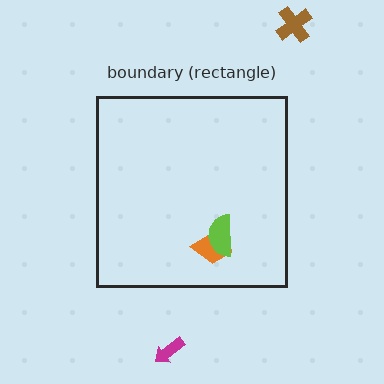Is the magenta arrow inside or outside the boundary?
Outside.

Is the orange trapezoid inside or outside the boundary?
Inside.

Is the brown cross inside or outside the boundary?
Outside.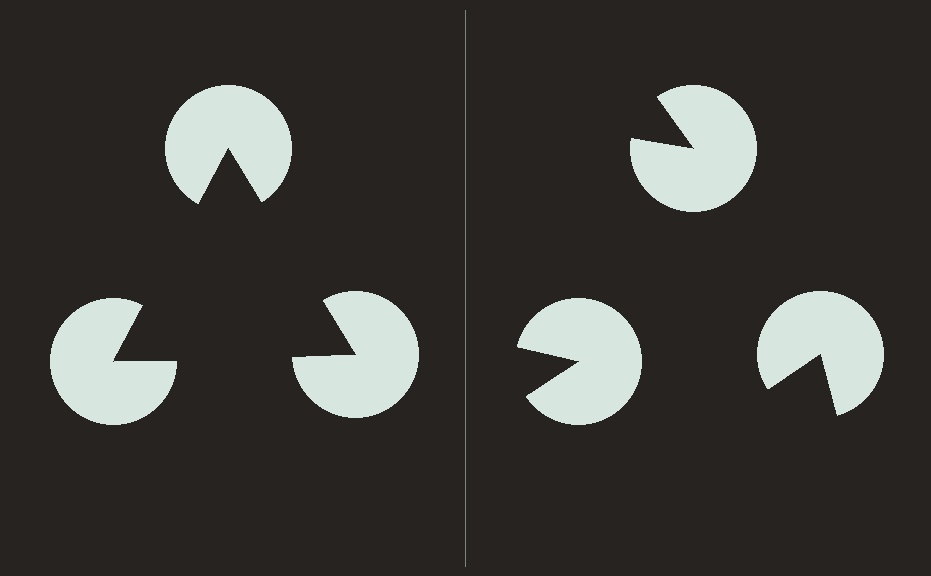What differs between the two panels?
The pac-man discs are positioned identically on both sides; only the wedge orientations differ. On the left they align to a triangle; on the right they are misaligned.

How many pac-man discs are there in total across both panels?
6 — 3 on each side.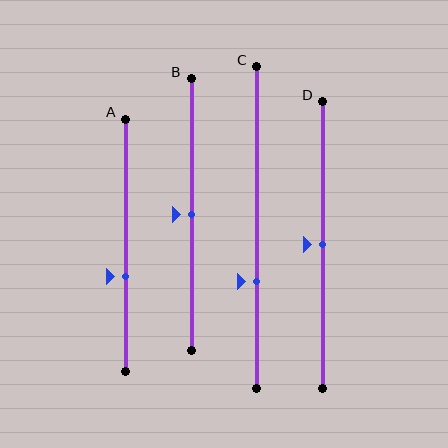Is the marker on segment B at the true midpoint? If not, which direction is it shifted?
Yes, the marker on segment B is at the true midpoint.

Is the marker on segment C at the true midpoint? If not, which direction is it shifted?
No, the marker on segment C is shifted downward by about 17% of the segment length.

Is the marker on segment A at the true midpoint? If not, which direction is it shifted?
No, the marker on segment A is shifted downward by about 12% of the segment length.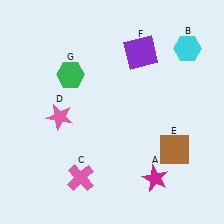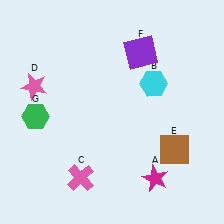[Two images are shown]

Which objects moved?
The objects that moved are: the cyan hexagon (B), the pink star (D), the green hexagon (G).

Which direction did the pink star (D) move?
The pink star (D) moved up.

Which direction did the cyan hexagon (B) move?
The cyan hexagon (B) moved down.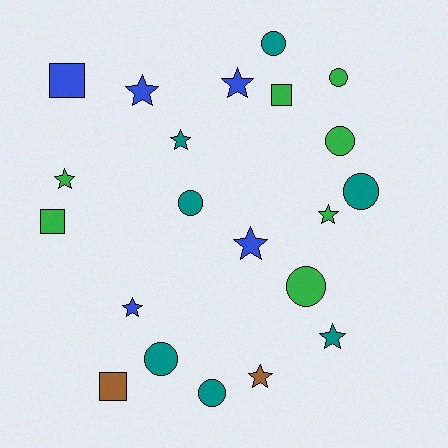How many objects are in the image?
There are 21 objects.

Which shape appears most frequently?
Star, with 9 objects.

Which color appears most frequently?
Green, with 7 objects.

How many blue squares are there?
There is 1 blue square.